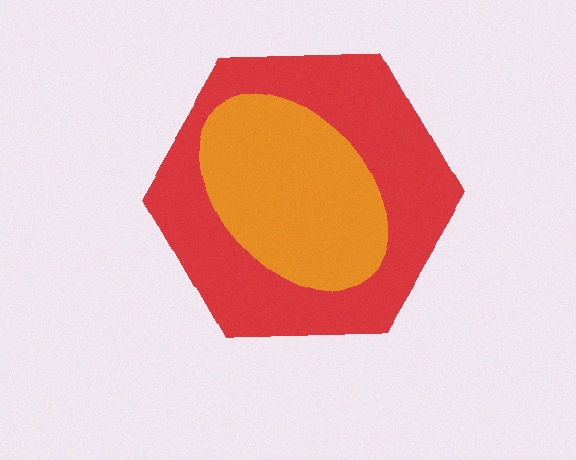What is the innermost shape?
The orange ellipse.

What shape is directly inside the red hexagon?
The orange ellipse.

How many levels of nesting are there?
2.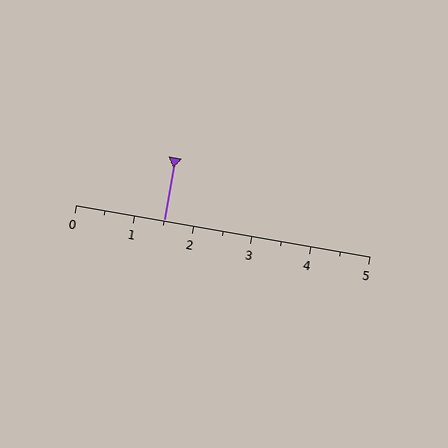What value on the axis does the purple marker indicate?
The marker indicates approximately 1.5.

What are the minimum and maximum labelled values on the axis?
The axis runs from 0 to 5.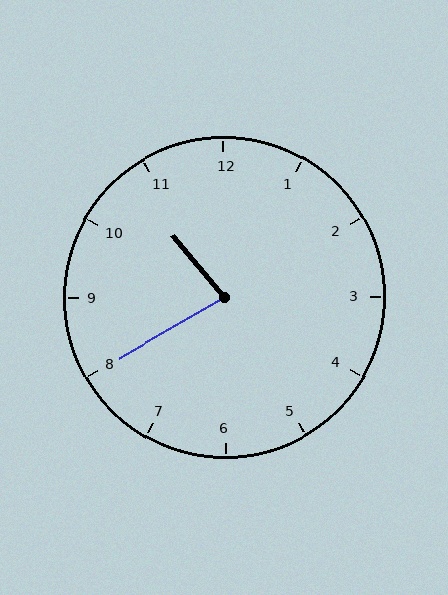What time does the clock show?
10:40.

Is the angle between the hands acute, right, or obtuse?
It is acute.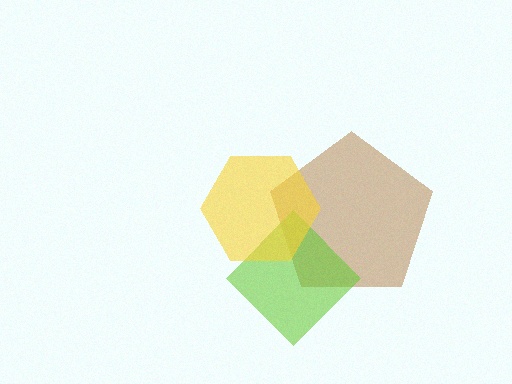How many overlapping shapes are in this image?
There are 3 overlapping shapes in the image.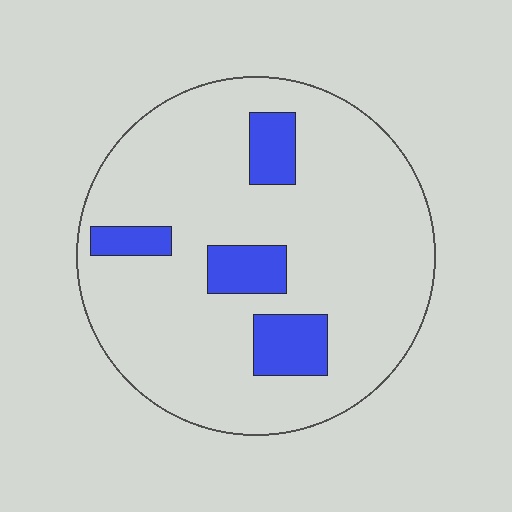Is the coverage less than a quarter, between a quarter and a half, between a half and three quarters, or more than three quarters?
Less than a quarter.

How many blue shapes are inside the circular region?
4.